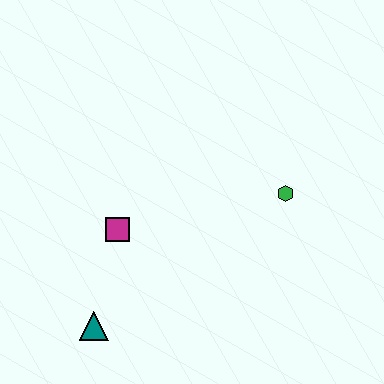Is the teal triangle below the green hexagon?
Yes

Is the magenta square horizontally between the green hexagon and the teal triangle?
Yes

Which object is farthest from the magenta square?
The green hexagon is farthest from the magenta square.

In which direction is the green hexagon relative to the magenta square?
The green hexagon is to the right of the magenta square.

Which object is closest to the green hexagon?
The magenta square is closest to the green hexagon.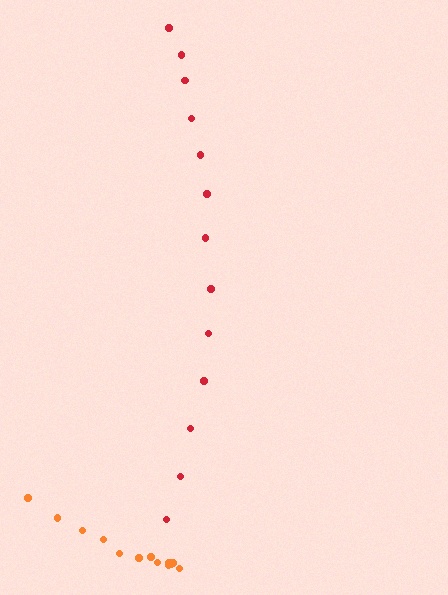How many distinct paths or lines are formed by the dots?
There are 2 distinct paths.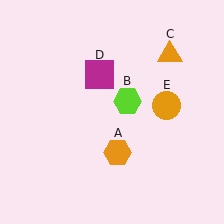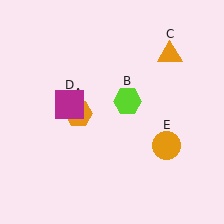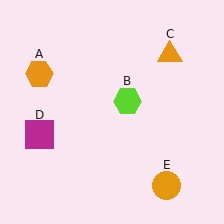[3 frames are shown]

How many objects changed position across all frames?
3 objects changed position: orange hexagon (object A), magenta square (object D), orange circle (object E).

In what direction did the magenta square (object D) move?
The magenta square (object D) moved down and to the left.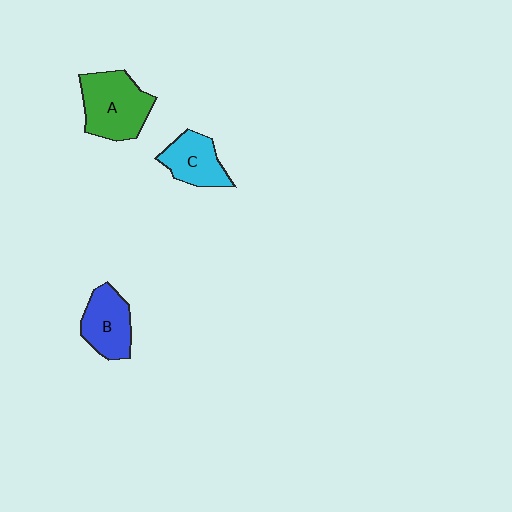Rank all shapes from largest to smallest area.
From largest to smallest: A (green), B (blue), C (cyan).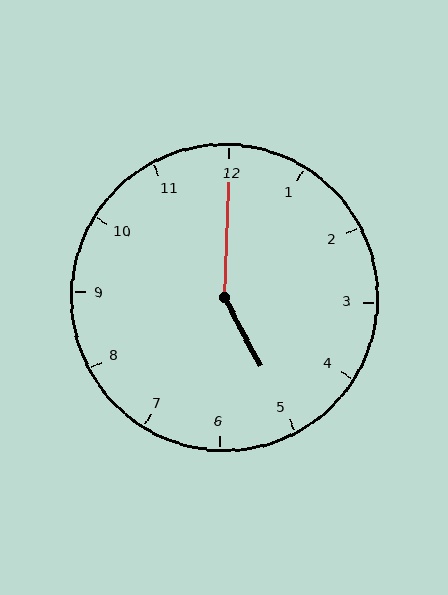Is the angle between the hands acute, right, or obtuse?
It is obtuse.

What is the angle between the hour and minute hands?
Approximately 150 degrees.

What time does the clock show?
5:00.